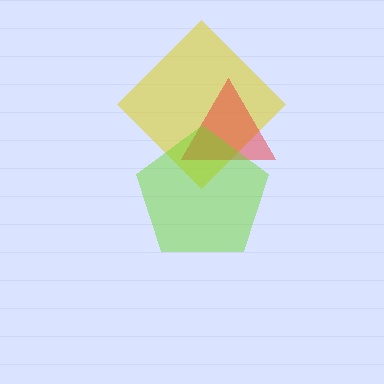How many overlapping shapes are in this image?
There are 3 overlapping shapes in the image.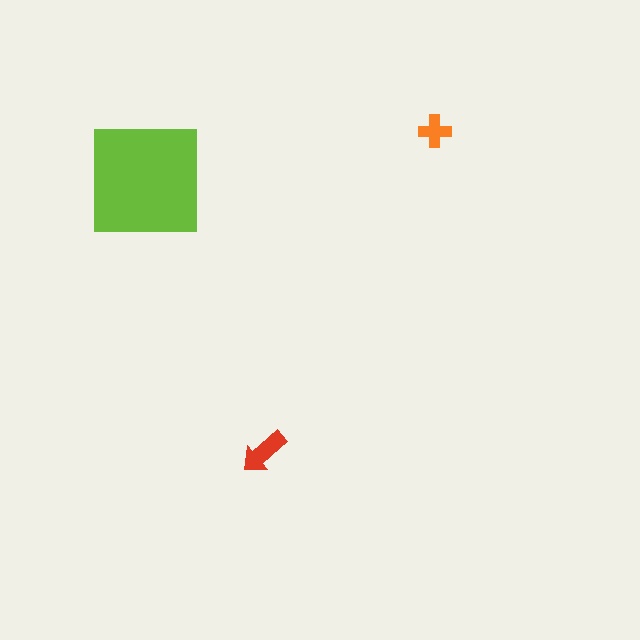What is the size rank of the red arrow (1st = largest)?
2nd.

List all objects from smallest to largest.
The orange cross, the red arrow, the lime square.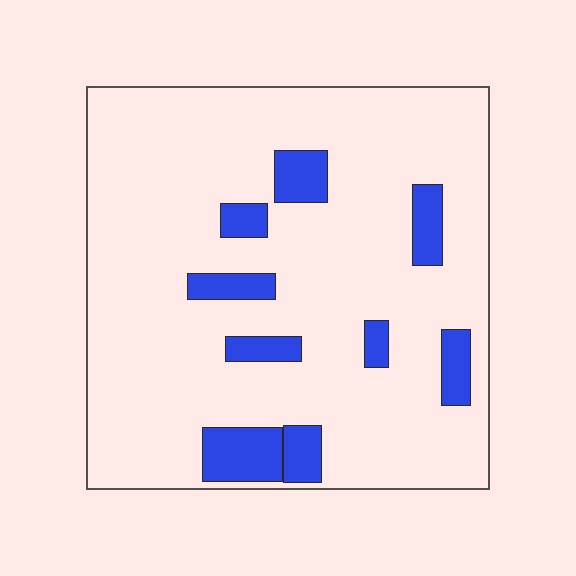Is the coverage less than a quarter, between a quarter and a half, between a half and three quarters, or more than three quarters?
Less than a quarter.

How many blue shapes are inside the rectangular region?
9.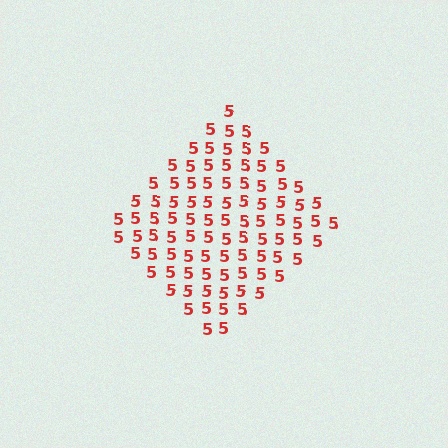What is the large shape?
The large shape is a diamond.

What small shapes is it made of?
It is made of small digit 5's.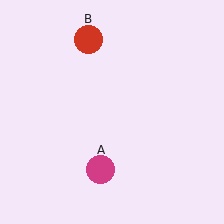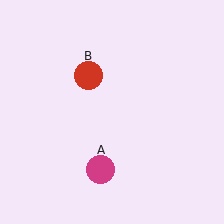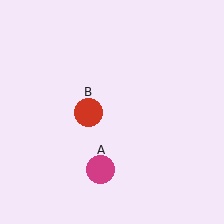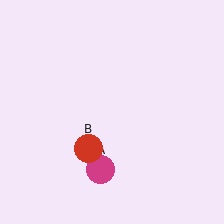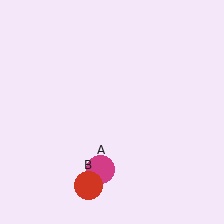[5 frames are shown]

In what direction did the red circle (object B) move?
The red circle (object B) moved down.